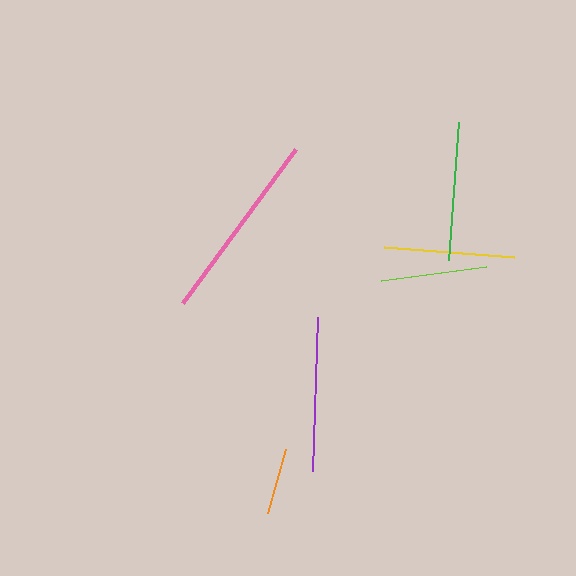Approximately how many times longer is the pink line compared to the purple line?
The pink line is approximately 1.2 times the length of the purple line.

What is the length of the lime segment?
The lime segment is approximately 106 pixels long.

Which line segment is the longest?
The pink line is the longest at approximately 191 pixels.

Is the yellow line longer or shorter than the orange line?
The yellow line is longer than the orange line.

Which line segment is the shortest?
The orange line is the shortest at approximately 67 pixels.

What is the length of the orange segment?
The orange segment is approximately 67 pixels long.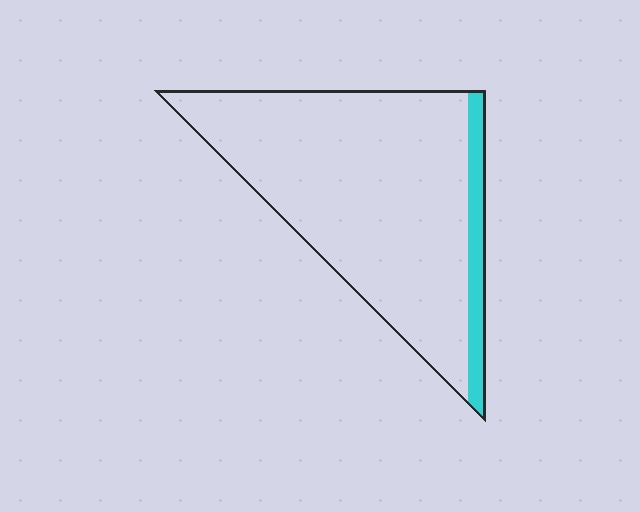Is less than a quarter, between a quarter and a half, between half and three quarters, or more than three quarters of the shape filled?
Less than a quarter.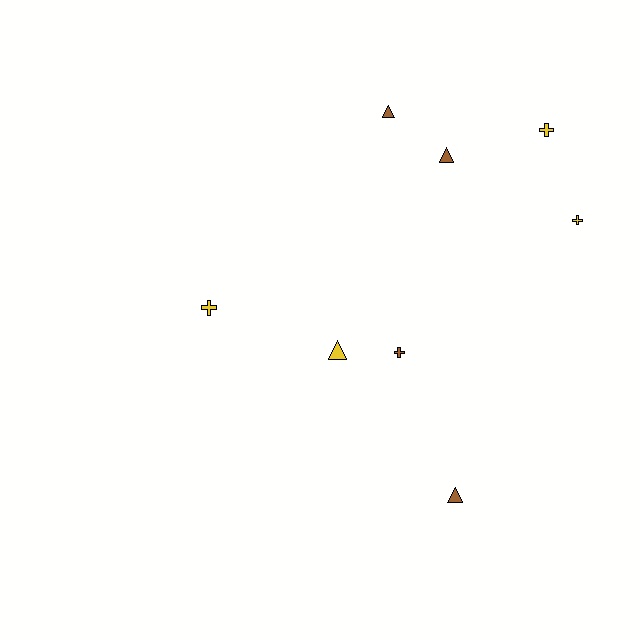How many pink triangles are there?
There are no pink triangles.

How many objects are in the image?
There are 8 objects.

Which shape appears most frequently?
Triangle, with 4 objects.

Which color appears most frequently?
Yellow, with 4 objects.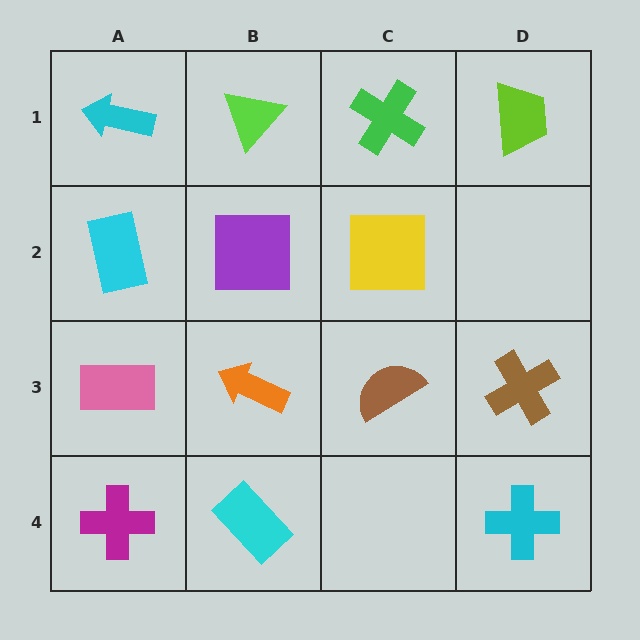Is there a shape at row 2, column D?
No, that cell is empty.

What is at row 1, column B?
A lime triangle.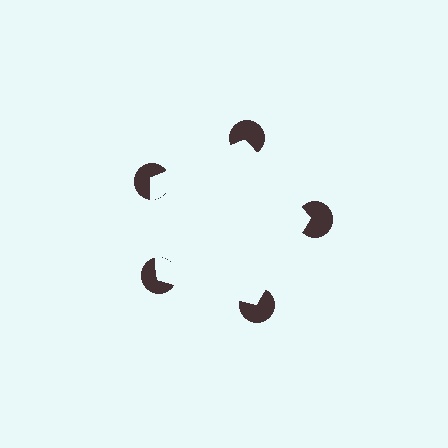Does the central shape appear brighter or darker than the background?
It typically appears slightly brighter than the background, even though no actual brightness change is drawn.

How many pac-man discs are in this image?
There are 5 — one at each vertex of the illusory pentagon.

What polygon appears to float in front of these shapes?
An illusory pentagon — its edges are inferred from the aligned wedge cuts in the pac-man discs, not physically drawn.